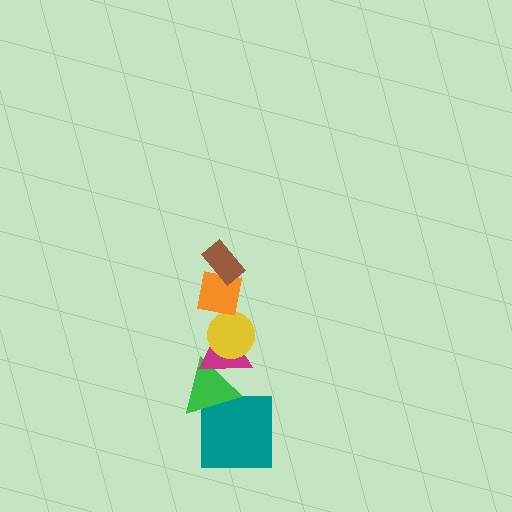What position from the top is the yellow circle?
The yellow circle is 3rd from the top.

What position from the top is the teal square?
The teal square is 6th from the top.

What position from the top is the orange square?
The orange square is 2nd from the top.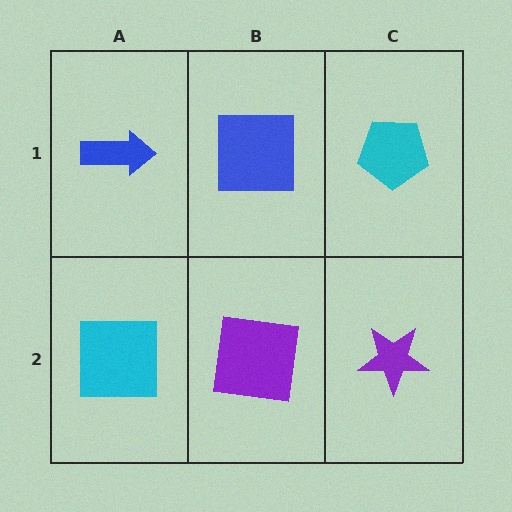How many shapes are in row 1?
3 shapes.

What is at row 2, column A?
A cyan square.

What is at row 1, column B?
A blue square.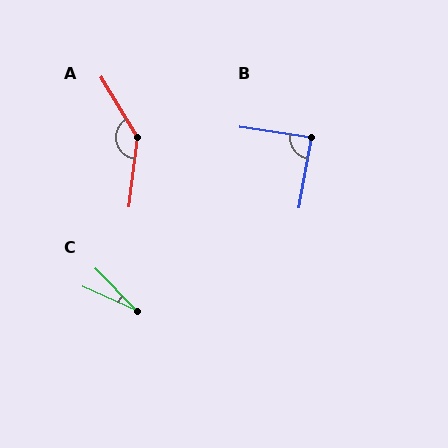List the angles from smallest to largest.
C (21°), B (89°), A (142°).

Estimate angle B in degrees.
Approximately 89 degrees.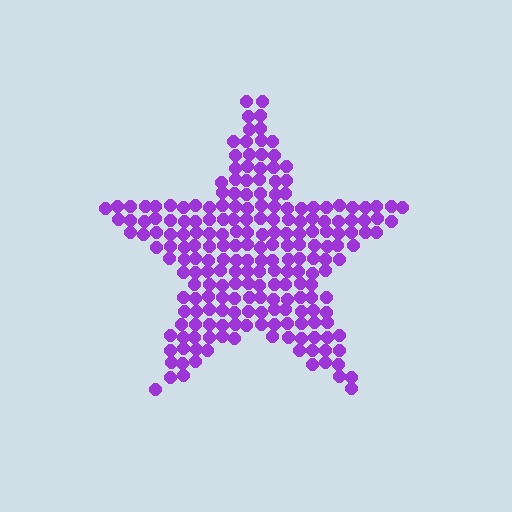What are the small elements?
The small elements are circles.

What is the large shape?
The large shape is a star.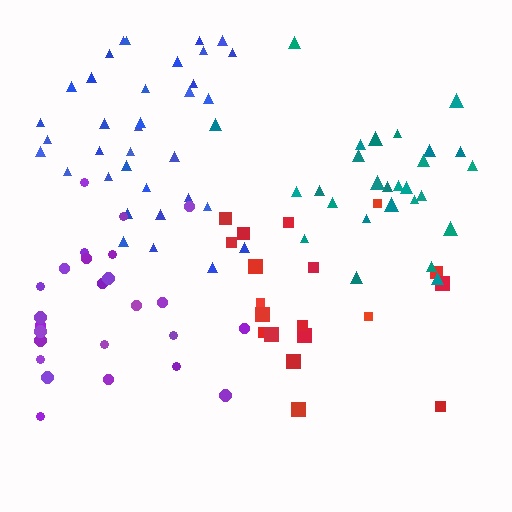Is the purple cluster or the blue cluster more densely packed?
Blue.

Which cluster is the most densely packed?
Blue.